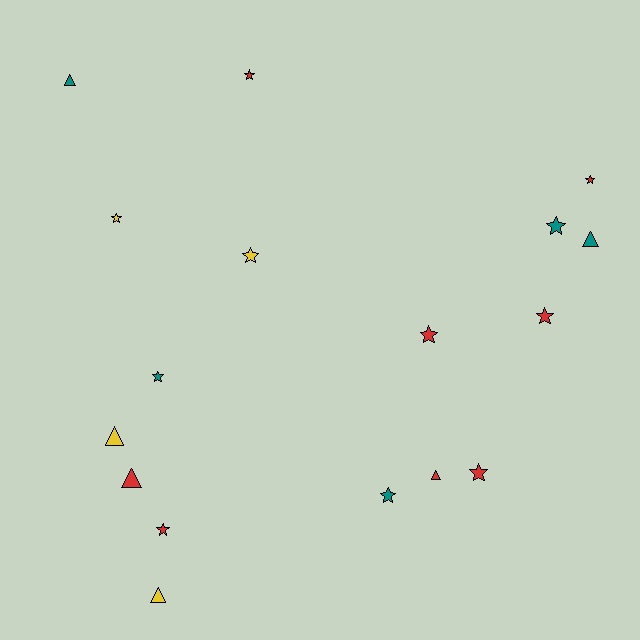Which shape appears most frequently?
Star, with 11 objects.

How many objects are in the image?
There are 17 objects.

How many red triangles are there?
There are 2 red triangles.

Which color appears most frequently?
Red, with 8 objects.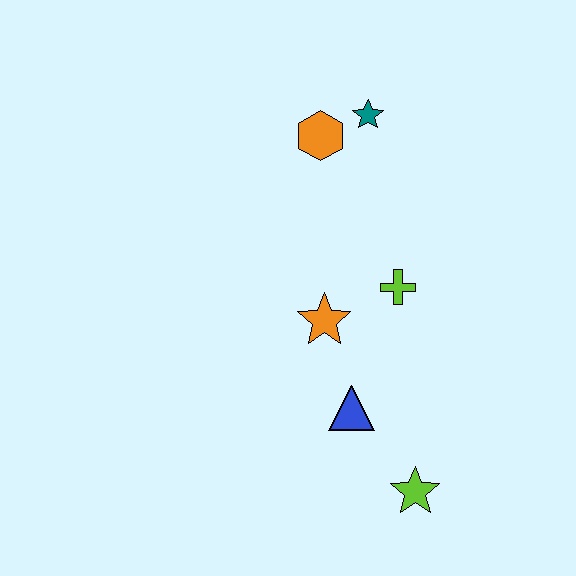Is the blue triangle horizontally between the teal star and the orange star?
Yes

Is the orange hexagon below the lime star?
No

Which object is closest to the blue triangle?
The orange star is closest to the blue triangle.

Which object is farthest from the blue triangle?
The teal star is farthest from the blue triangle.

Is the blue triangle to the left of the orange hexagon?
No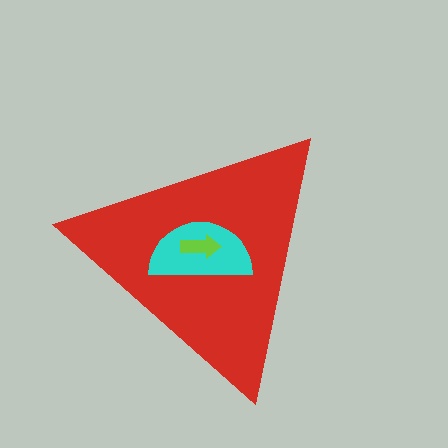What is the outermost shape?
The red triangle.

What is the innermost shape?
The lime arrow.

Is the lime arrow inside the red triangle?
Yes.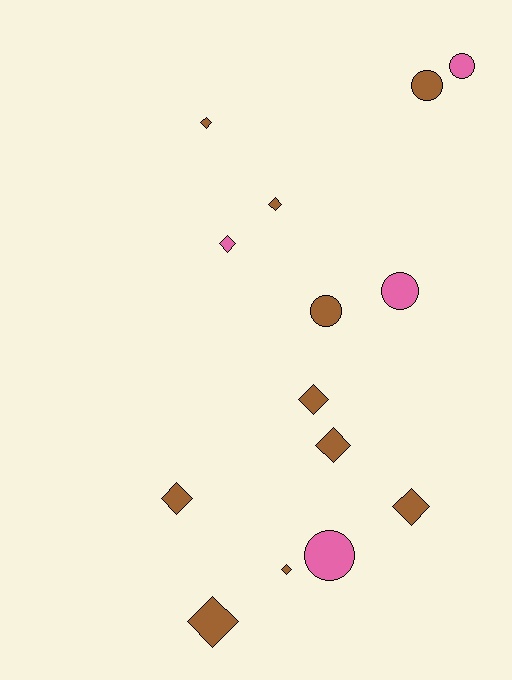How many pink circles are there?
There are 3 pink circles.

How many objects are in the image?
There are 14 objects.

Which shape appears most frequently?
Diamond, with 9 objects.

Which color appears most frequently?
Brown, with 10 objects.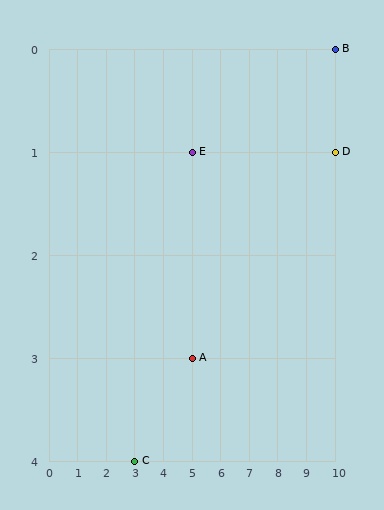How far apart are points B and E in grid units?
Points B and E are 5 columns and 1 row apart (about 5.1 grid units diagonally).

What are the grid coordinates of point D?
Point D is at grid coordinates (10, 1).